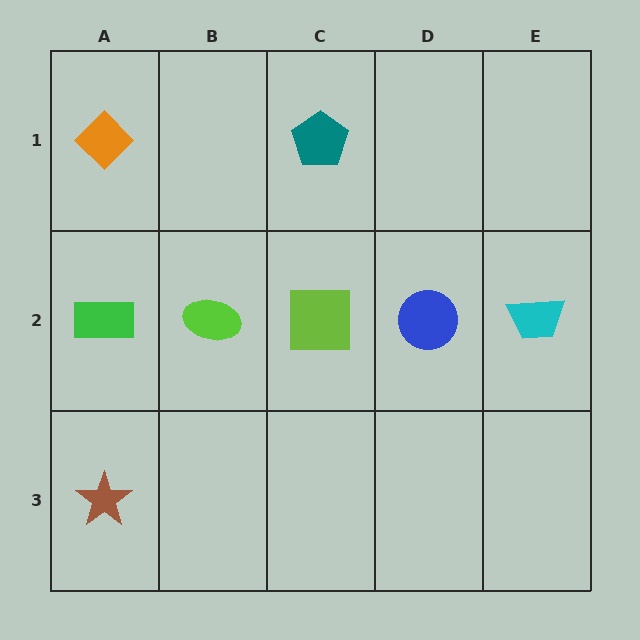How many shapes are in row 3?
1 shape.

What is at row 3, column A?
A brown star.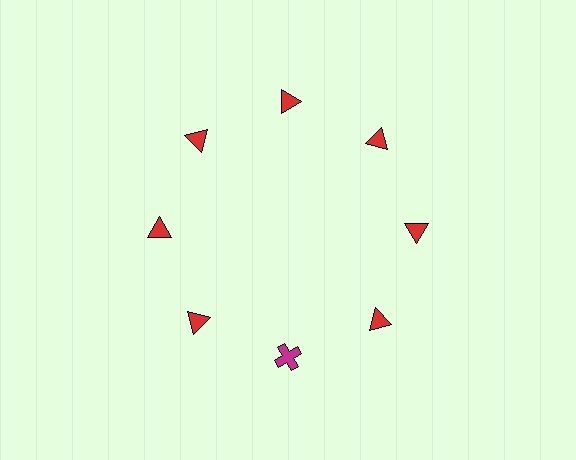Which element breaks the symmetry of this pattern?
The magenta cross at roughly the 6 o'clock position breaks the symmetry. All other shapes are red triangles.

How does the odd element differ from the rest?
It differs in both color (magenta instead of red) and shape (cross instead of triangle).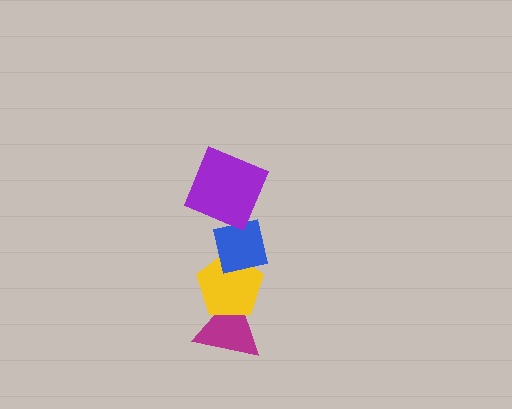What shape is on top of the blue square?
The purple square is on top of the blue square.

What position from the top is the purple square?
The purple square is 1st from the top.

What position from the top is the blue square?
The blue square is 2nd from the top.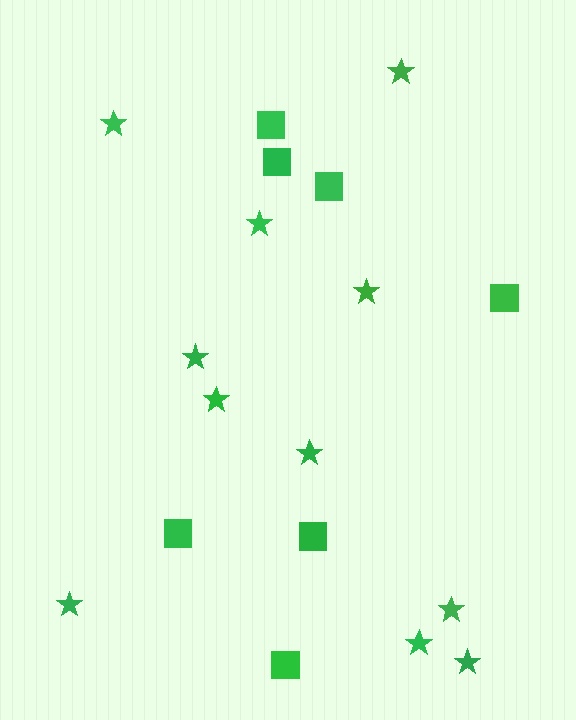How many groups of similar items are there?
There are 2 groups: one group of squares (7) and one group of stars (11).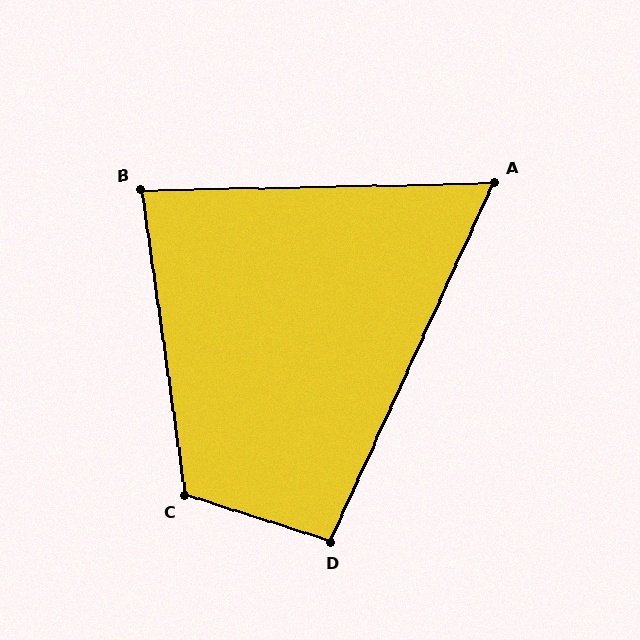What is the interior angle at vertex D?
Approximately 97 degrees (obtuse).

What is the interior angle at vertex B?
Approximately 83 degrees (acute).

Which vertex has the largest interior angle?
C, at approximately 116 degrees.